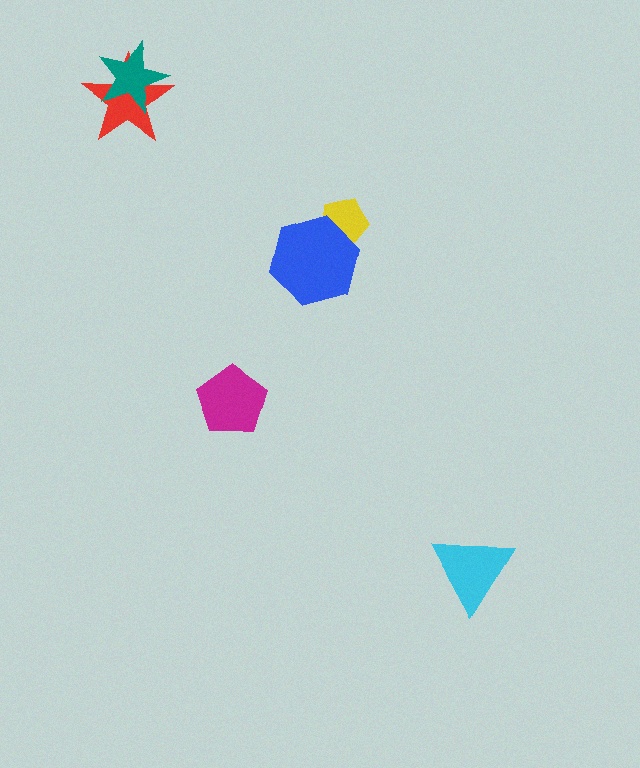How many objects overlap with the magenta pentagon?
0 objects overlap with the magenta pentagon.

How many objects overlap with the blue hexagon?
1 object overlaps with the blue hexagon.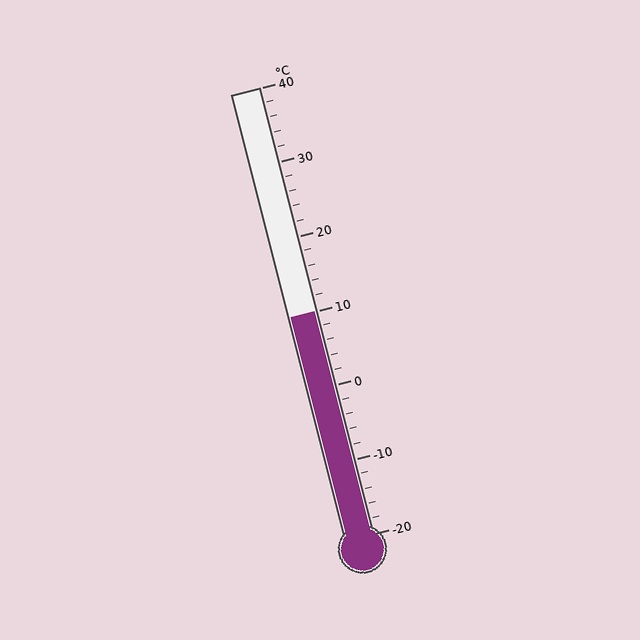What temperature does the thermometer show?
The thermometer shows approximately 10°C.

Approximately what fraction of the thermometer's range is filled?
The thermometer is filled to approximately 50% of its range.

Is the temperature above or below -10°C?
The temperature is above -10°C.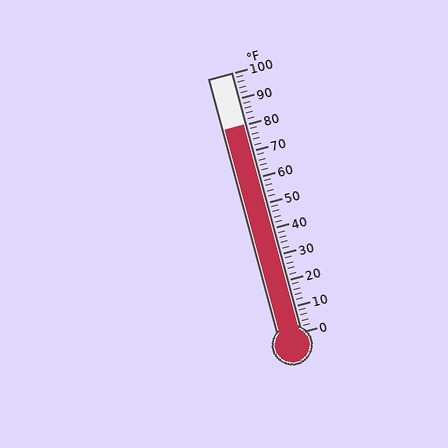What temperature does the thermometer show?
The thermometer shows approximately 80°F.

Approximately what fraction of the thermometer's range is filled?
The thermometer is filled to approximately 80% of its range.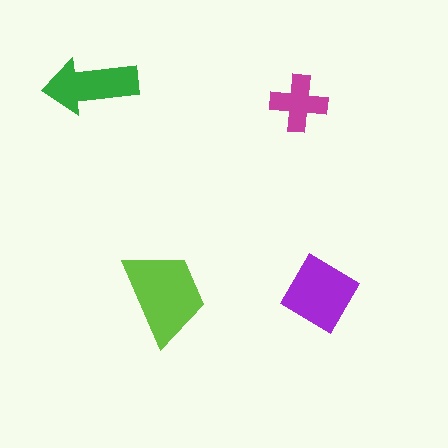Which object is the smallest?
The magenta cross.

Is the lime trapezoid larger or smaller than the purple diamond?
Larger.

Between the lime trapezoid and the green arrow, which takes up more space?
The lime trapezoid.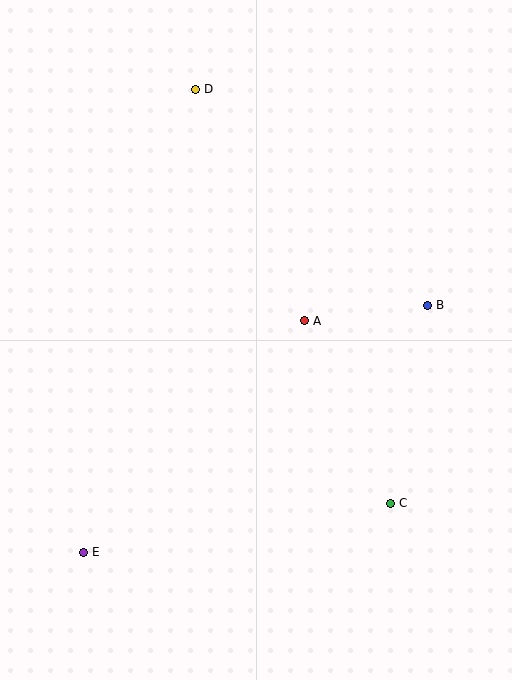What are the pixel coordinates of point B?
Point B is at (427, 305).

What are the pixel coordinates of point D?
Point D is at (195, 89).